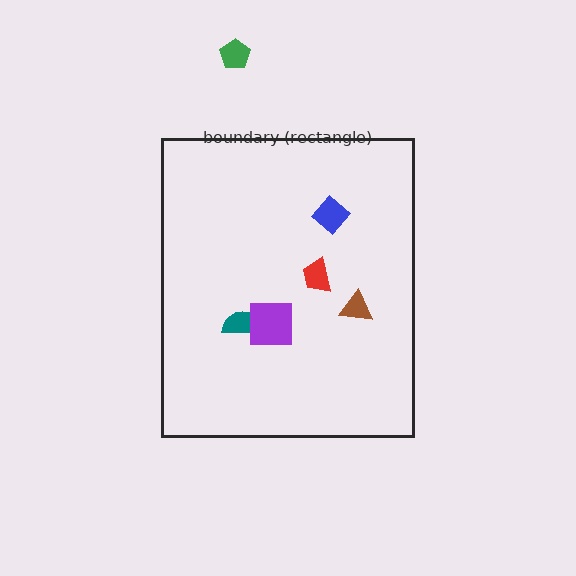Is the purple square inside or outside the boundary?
Inside.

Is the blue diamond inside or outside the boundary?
Inside.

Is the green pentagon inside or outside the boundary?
Outside.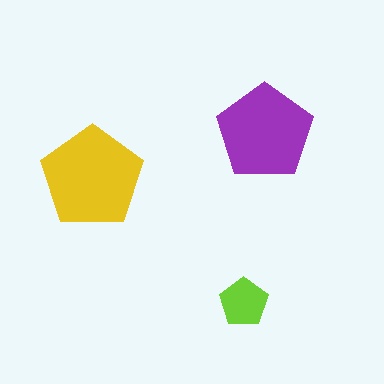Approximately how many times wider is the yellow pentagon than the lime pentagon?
About 2 times wider.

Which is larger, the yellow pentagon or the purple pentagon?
The yellow one.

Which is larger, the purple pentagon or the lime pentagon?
The purple one.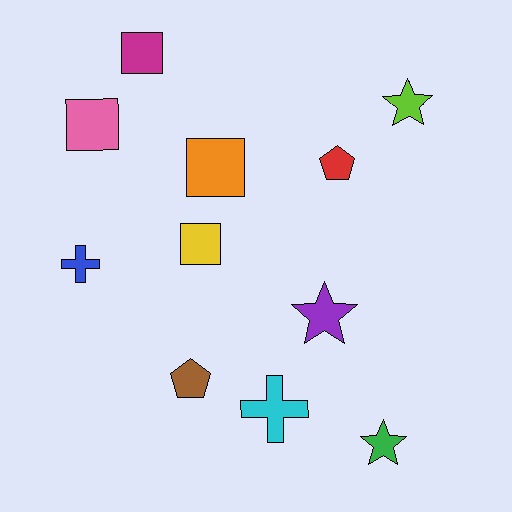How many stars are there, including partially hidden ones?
There are 3 stars.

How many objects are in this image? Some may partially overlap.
There are 11 objects.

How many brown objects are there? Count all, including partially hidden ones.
There is 1 brown object.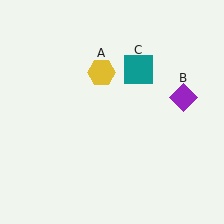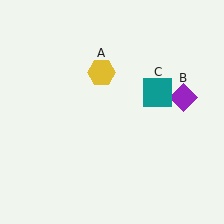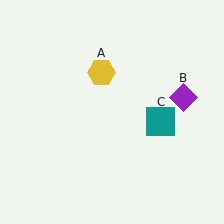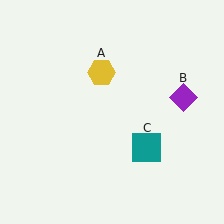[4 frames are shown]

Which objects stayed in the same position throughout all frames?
Yellow hexagon (object A) and purple diamond (object B) remained stationary.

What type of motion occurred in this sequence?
The teal square (object C) rotated clockwise around the center of the scene.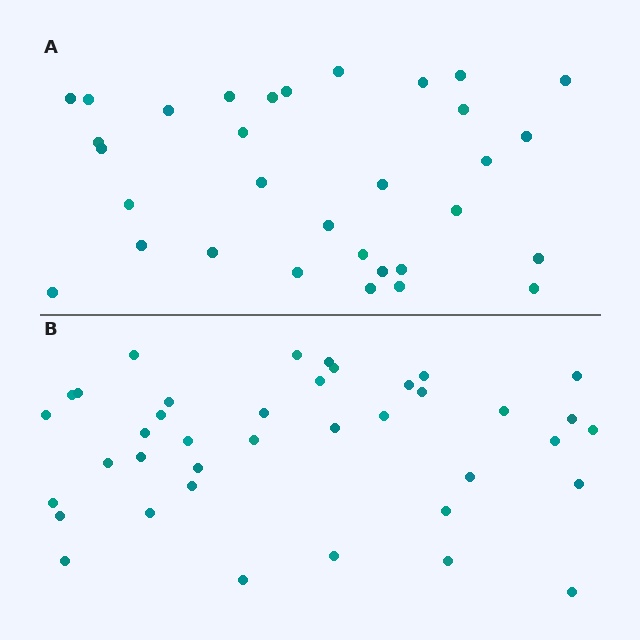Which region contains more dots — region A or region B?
Region B (the bottom region) has more dots.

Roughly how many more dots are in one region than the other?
Region B has roughly 8 or so more dots than region A.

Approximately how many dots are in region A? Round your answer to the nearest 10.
About 30 dots. (The exact count is 32, which rounds to 30.)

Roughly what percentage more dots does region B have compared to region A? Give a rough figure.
About 20% more.